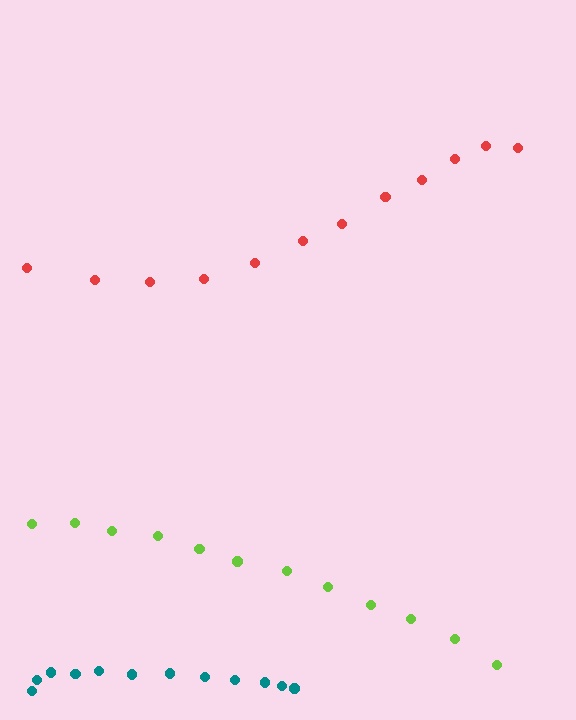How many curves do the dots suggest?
There are 3 distinct paths.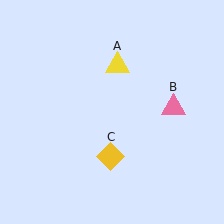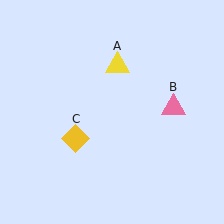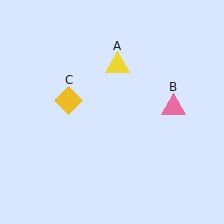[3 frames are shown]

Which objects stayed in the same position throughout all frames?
Yellow triangle (object A) and pink triangle (object B) remained stationary.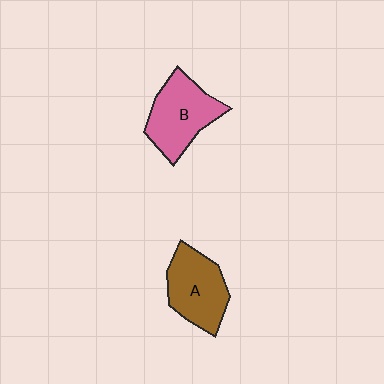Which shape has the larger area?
Shape B (pink).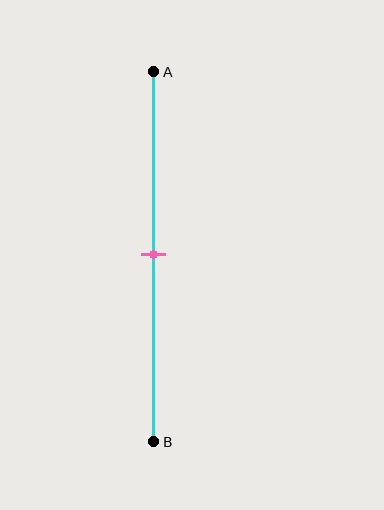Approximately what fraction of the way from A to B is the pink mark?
The pink mark is approximately 50% of the way from A to B.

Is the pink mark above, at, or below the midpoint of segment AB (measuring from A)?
The pink mark is approximately at the midpoint of segment AB.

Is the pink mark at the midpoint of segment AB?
Yes, the mark is approximately at the midpoint.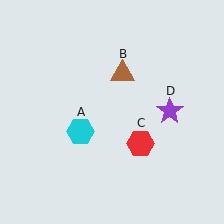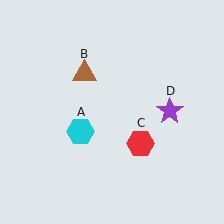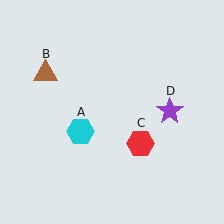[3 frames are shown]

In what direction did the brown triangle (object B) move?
The brown triangle (object B) moved left.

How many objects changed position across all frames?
1 object changed position: brown triangle (object B).